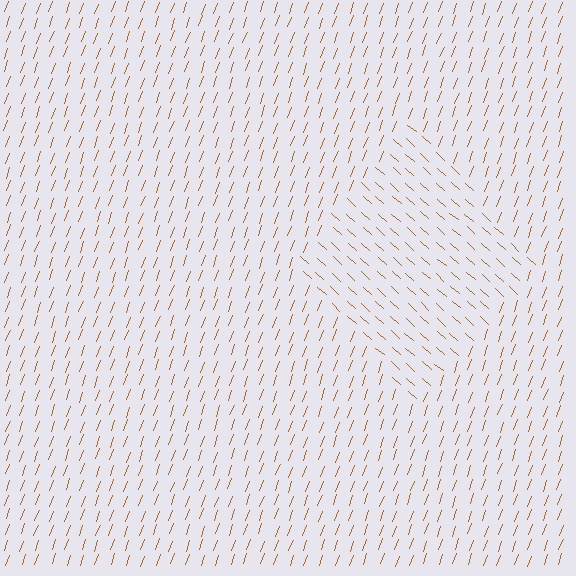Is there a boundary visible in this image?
Yes, there is a texture boundary formed by a change in line orientation.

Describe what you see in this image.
The image is filled with small brown line segments. A diamond region in the image has lines oriented differently from the surrounding lines, creating a visible texture boundary.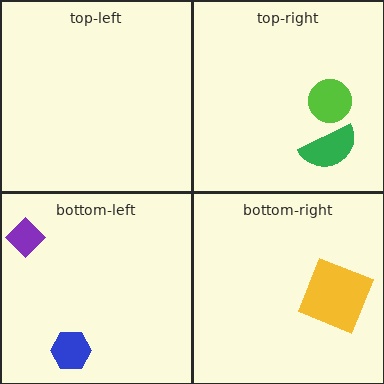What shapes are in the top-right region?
The lime circle, the green semicircle.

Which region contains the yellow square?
The bottom-right region.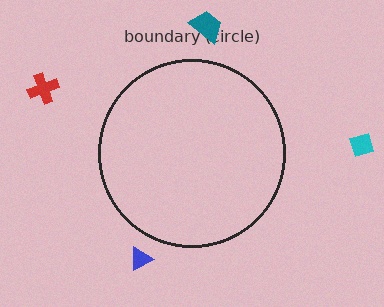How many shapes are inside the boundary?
0 inside, 4 outside.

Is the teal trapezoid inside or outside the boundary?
Outside.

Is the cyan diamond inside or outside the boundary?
Outside.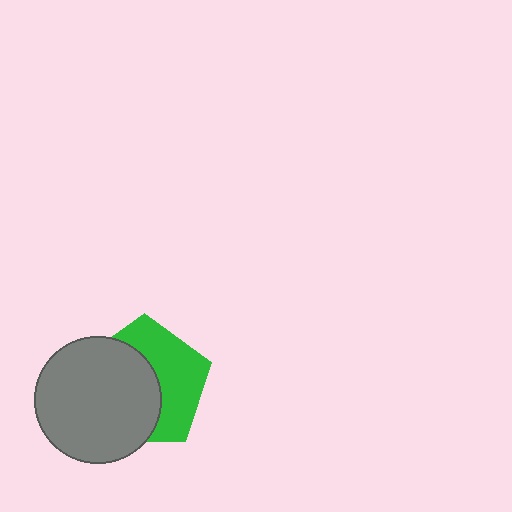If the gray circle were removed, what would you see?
You would see the complete green pentagon.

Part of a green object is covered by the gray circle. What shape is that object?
It is a pentagon.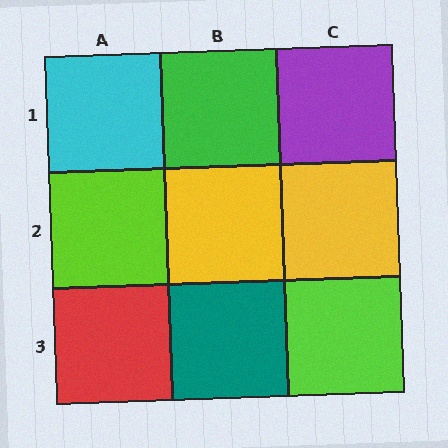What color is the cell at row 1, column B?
Green.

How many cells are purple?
1 cell is purple.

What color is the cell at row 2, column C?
Yellow.